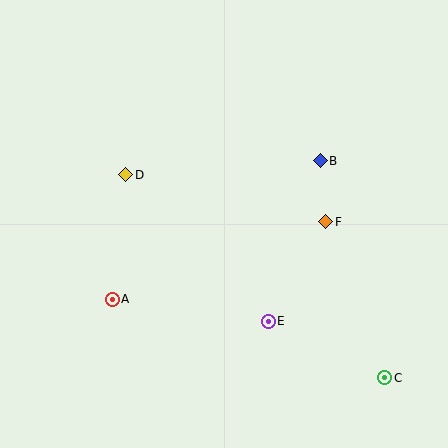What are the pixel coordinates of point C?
Point C is at (385, 378).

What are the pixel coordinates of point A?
Point A is at (112, 299).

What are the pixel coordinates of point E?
Point E is at (268, 321).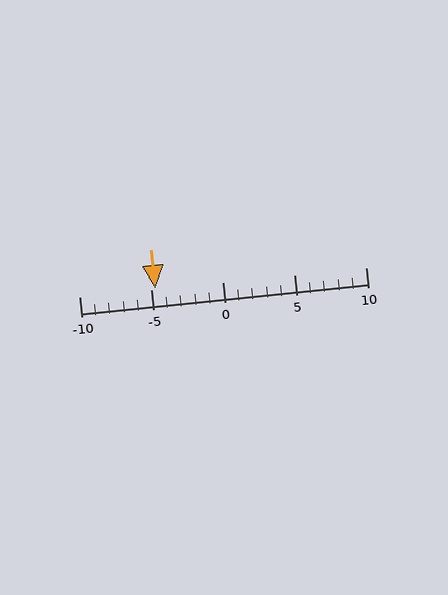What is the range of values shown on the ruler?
The ruler shows values from -10 to 10.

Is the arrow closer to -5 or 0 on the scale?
The arrow is closer to -5.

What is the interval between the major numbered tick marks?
The major tick marks are spaced 5 units apart.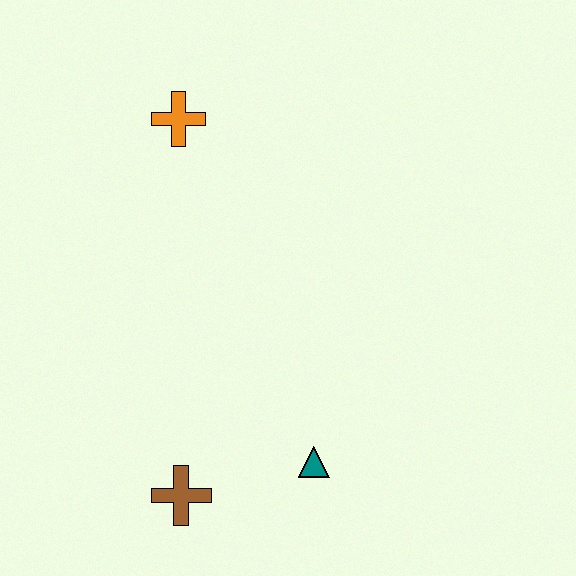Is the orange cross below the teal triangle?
No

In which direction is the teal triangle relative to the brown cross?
The teal triangle is to the right of the brown cross.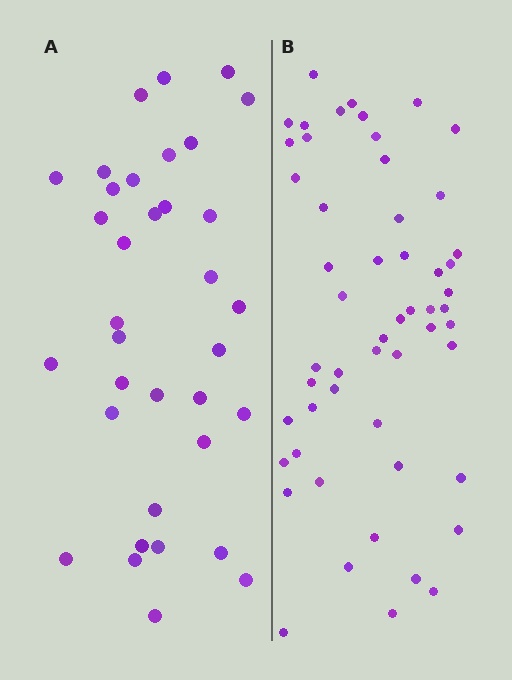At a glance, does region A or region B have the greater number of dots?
Region B (the right region) has more dots.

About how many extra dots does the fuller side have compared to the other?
Region B has approximately 20 more dots than region A.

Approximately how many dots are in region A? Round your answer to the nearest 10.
About 40 dots. (The exact count is 35, which rounds to 40.)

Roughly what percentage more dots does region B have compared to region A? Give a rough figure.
About 55% more.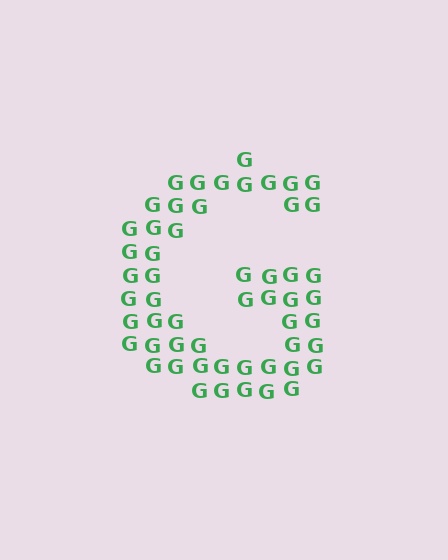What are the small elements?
The small elements are letter G's.